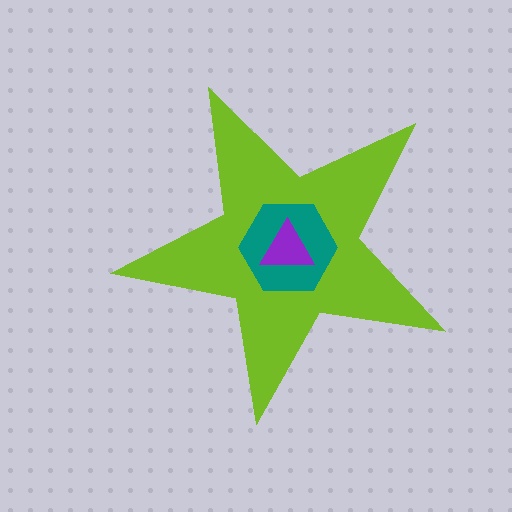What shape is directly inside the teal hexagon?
The purple triangle.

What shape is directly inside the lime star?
The teal hexagon.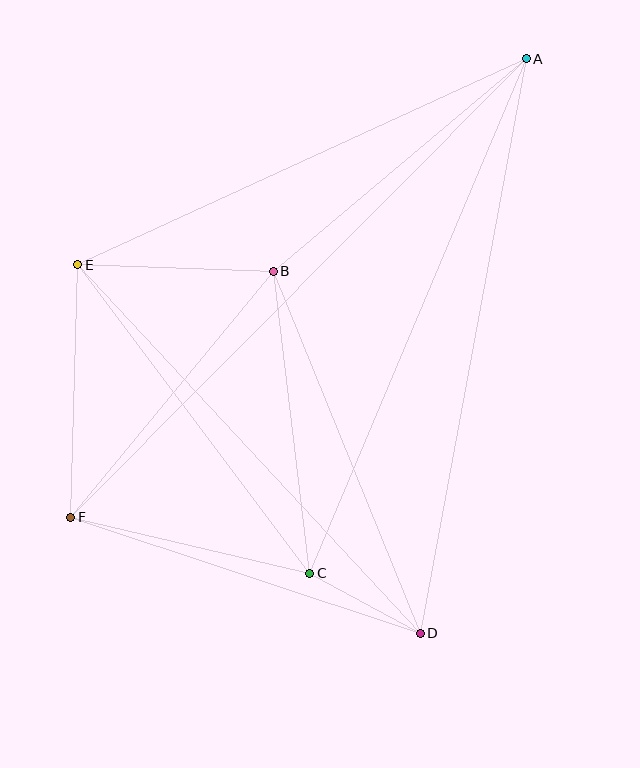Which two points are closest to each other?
Points C and D are closest to each other.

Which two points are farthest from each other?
Points A and F are farthest from each other.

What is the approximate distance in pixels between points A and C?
The distance between A and C is approximately 558 pixels.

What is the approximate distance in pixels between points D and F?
The distance between D and F is approximately 368 pixels.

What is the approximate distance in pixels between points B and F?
The distance between B and F is approximately 319 pixels.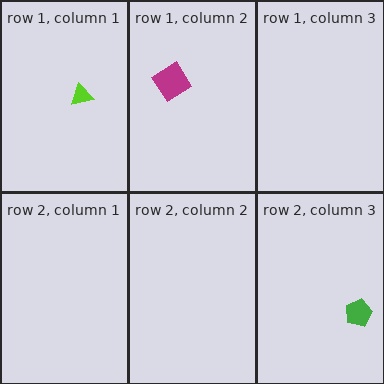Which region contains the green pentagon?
The row 2, column 3 region.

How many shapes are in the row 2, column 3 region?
1.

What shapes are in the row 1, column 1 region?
The lime triangle.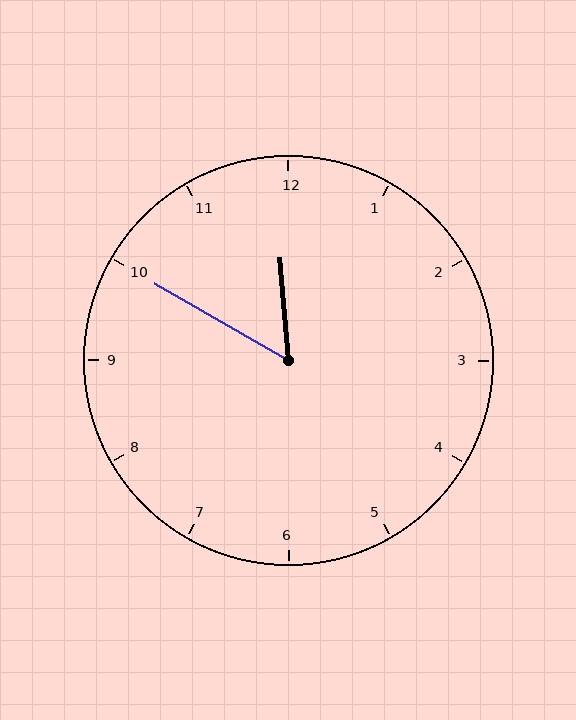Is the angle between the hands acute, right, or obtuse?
It is acute.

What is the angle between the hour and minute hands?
Approximately 55 degrees.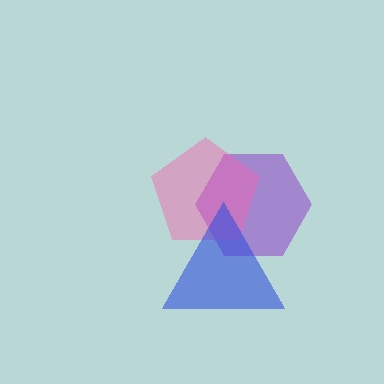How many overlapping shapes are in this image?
There are 3 overlapping shapes in the image.